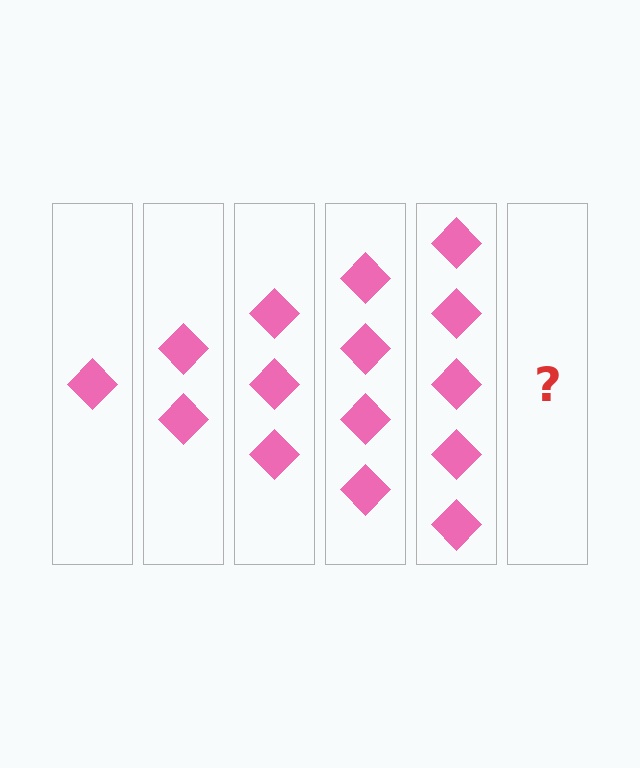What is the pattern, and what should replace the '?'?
The pattern is that each step adds one more diamond. The '?' should be 6 diamonds.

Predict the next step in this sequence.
The next step is 6 diamonds.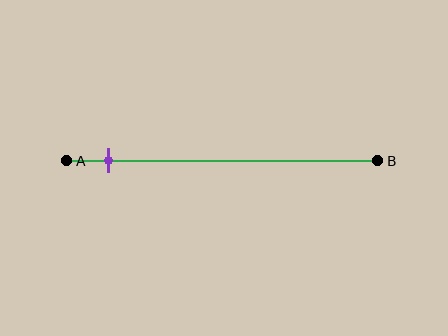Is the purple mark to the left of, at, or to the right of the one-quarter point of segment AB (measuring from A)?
The purple mark is to the left of the one-quarter point of segment AB.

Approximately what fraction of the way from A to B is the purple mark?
The purple mark is approximately 15% of the way from A to B.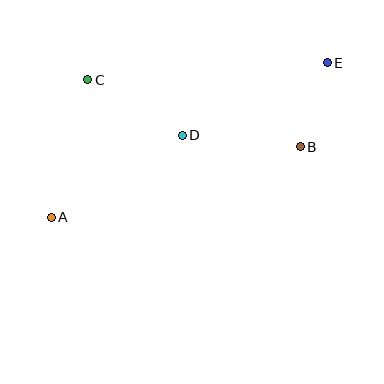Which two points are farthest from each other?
Points A and E are farthest from each other.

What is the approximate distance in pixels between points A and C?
The distance between A and C is approximately 143 pixels.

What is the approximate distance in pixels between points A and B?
The distance between A and B is approximately 259 pixels.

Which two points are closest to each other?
Points B and E are closest to each other.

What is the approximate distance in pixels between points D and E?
The distance between D and E is approximately 162 pixels.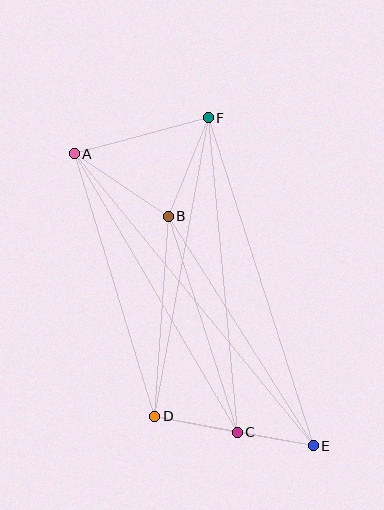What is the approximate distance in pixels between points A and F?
The distance between A and F is approximately 139 pixels.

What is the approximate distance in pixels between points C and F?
The distance between C and F is approximately 316 pixels.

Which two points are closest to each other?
Points C and E are closest to each other.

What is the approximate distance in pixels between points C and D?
The distance between C and D is approximately 84 pixels.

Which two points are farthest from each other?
Points A and E are farthest from each other.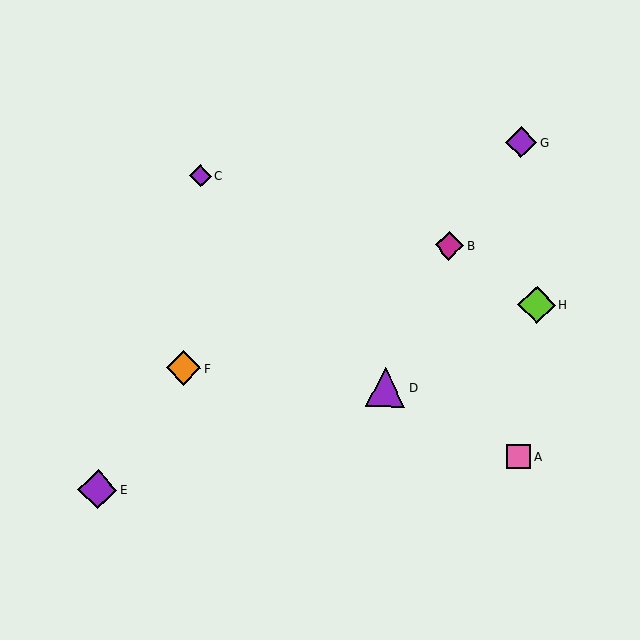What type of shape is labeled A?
Shape A is a pink square.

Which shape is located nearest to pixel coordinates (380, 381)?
The purple triangle (labeled D) at (386, 387) is nearest to that location.